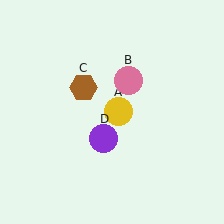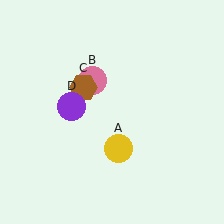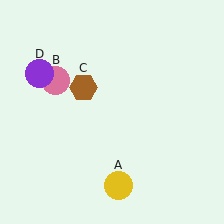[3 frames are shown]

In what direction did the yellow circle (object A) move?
The yellow circle (object A) moved down.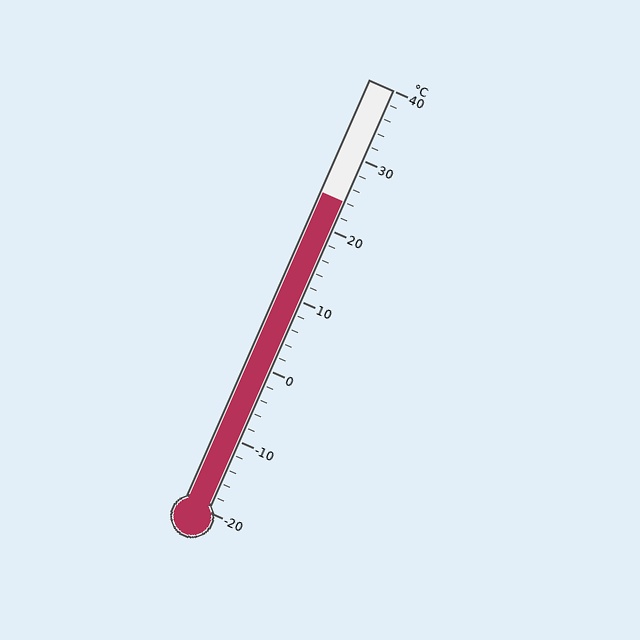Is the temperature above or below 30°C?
The temperature is below 30°C.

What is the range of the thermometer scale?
The thermometer scale ranges from -20°C to 40°C.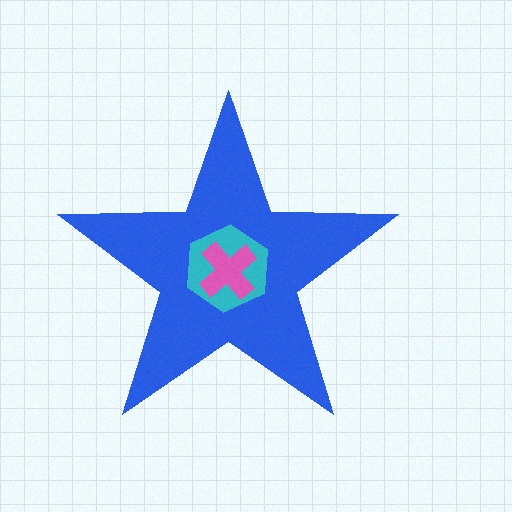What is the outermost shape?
The blue star.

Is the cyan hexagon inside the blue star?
Yes.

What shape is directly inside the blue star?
The cyan hexagon.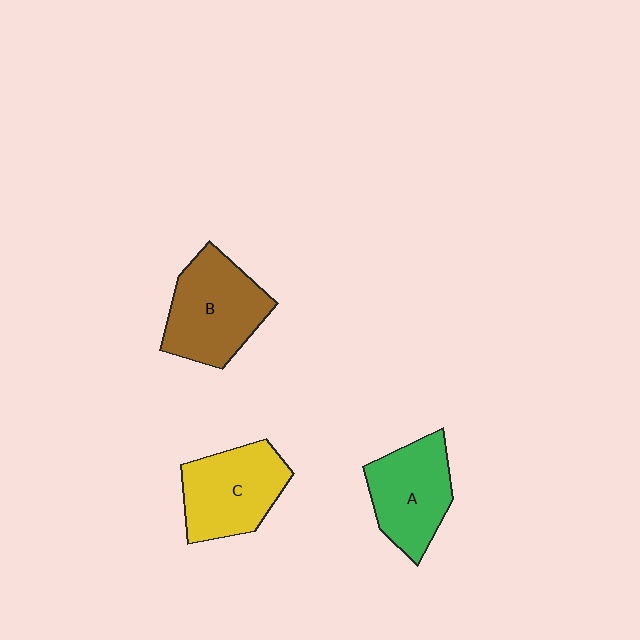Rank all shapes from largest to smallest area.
From largest to smallest: B (brown), C (yellow), A (green).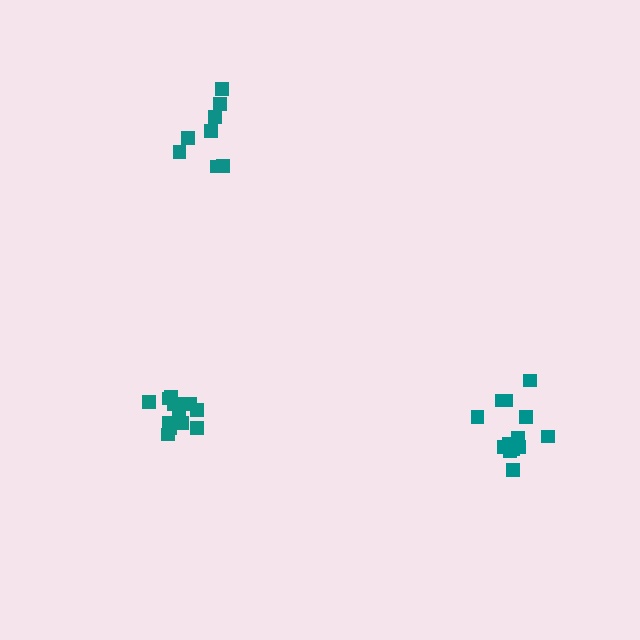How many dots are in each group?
Group 1: 14 dots, Group 2: 8 dots, Group 3: 13 dots (35 total).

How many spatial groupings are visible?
There are 3 spatial groupings.